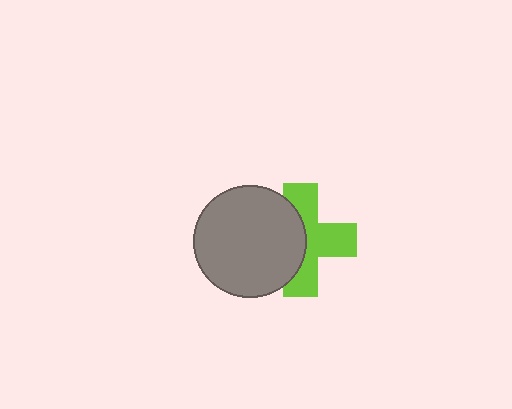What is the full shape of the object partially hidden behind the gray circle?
The partially hidden object is a lime cross.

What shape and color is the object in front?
The object in front is a gray circle.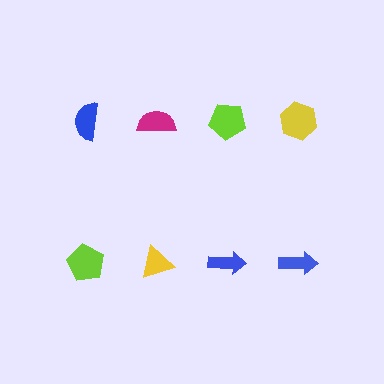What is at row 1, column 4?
A yellow hexagon.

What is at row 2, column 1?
A lime pentagon.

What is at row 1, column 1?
A blue semicircle.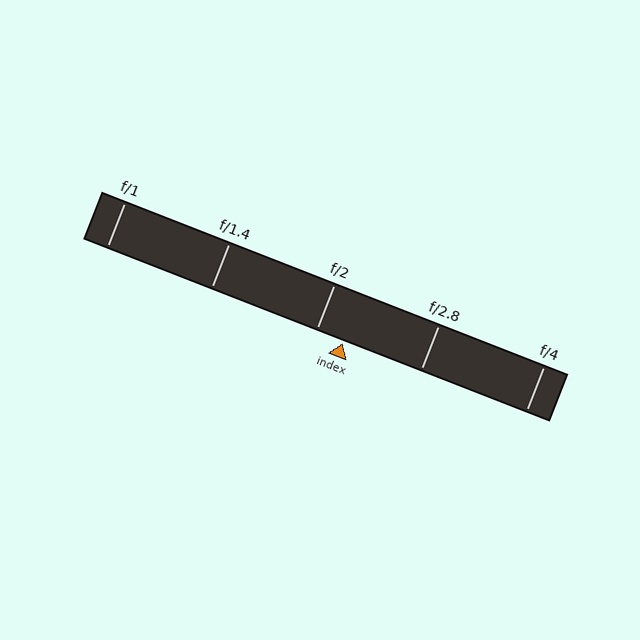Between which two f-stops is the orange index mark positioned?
The index mark is between f/2 and f/2.8.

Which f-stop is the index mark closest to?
The index mark is closest to f/2.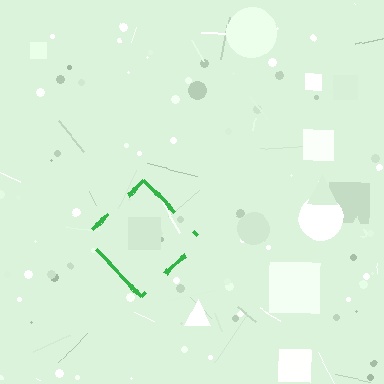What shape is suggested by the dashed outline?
The dashed outline suggests a diamond.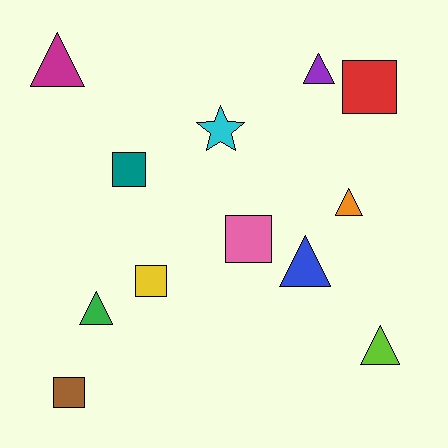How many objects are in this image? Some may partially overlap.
There are 12 objects.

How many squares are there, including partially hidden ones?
There are 5 squares.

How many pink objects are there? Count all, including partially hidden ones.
There is 1 pink object.